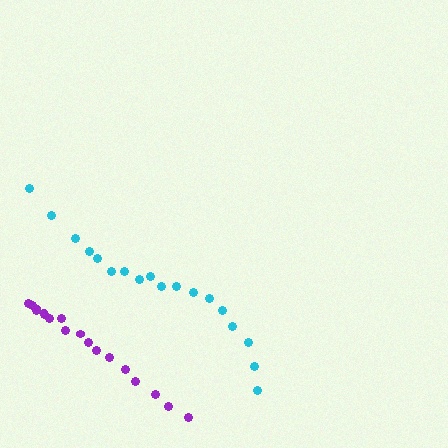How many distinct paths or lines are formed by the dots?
There are 2 distinct paths.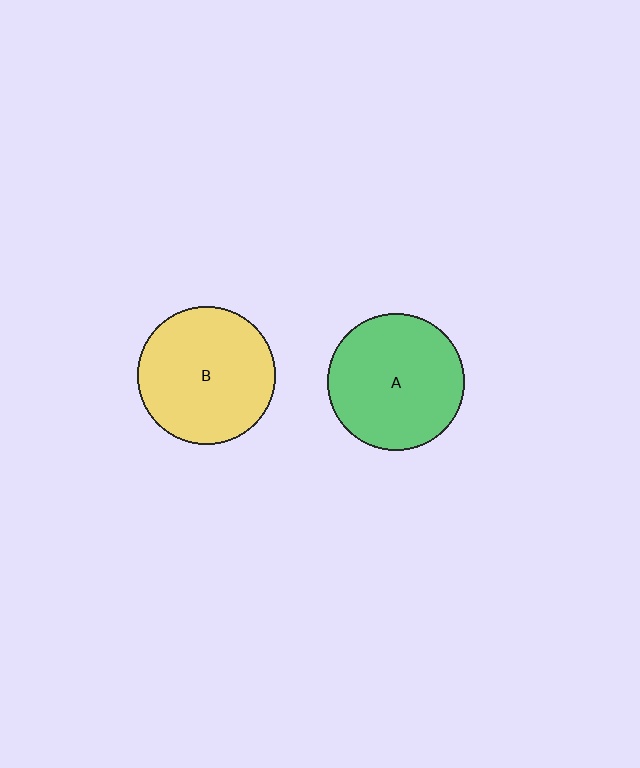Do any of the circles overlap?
No, none of the circles overlap.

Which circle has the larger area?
Circle B (yellow).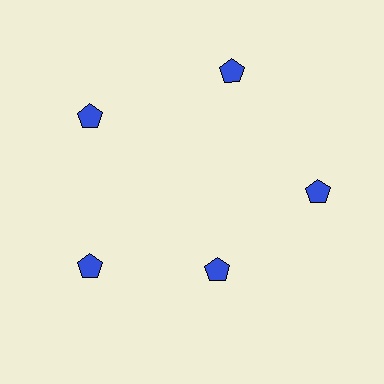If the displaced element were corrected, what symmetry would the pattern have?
It would have 5-fold rotational symmetry — the pattern would map onto itself every 72 degrees.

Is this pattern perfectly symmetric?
No. The 5 blue pentagons are arranged in a ring, but one element near the 5 o'clock position is pulled inward toward the center, breaking the 5-fold rotational symmetry.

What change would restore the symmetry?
The symmetry would be restored by moving it outward, back onto the ring so that all 5 pentagons sit at equal angles and equal distance from the center.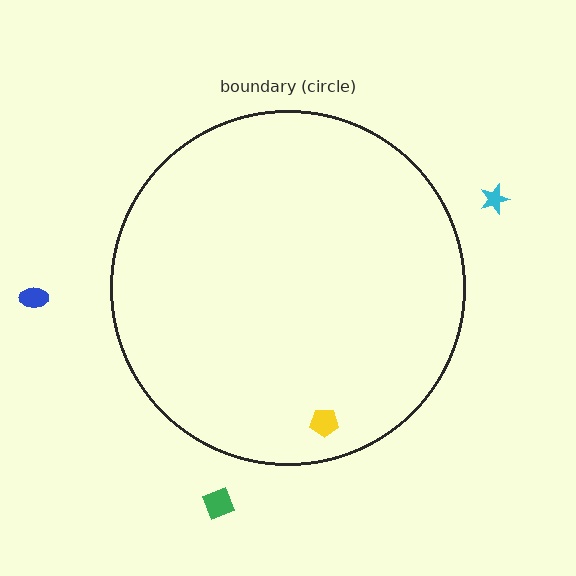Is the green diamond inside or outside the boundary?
Outside.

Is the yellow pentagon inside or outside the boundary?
Inside.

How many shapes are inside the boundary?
1 inside, 3 outside.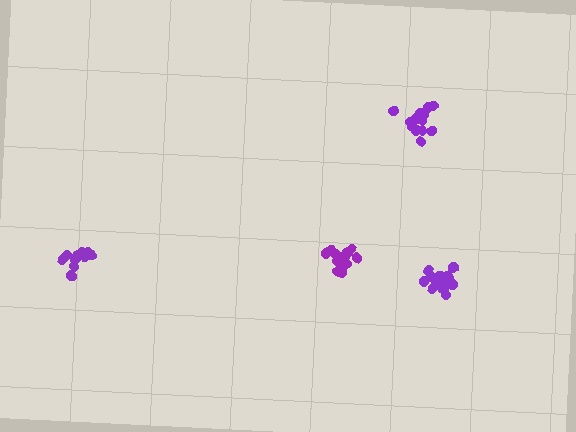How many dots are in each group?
Group 1: 14 dots, Group 2: 15 dots, Group 3: 12 dots, Group 4: 17 dots (58 total).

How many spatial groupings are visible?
There are 4 spatial groupings.